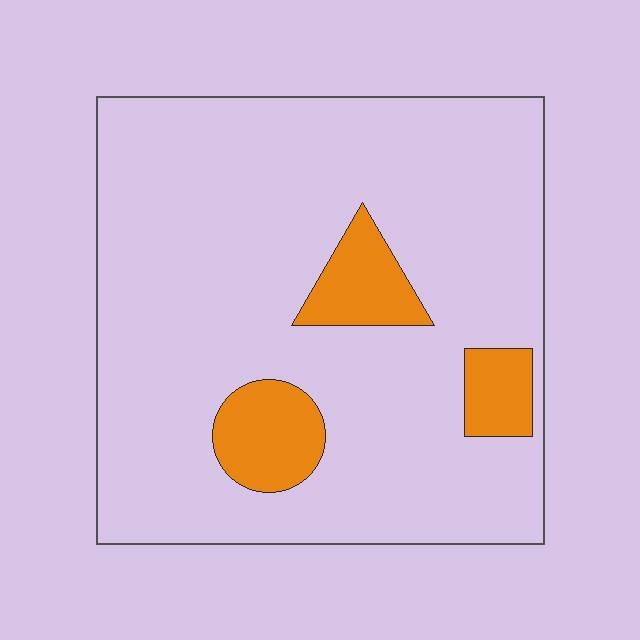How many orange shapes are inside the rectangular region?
3.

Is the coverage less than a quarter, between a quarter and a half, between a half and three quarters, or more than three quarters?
Less than a quarter.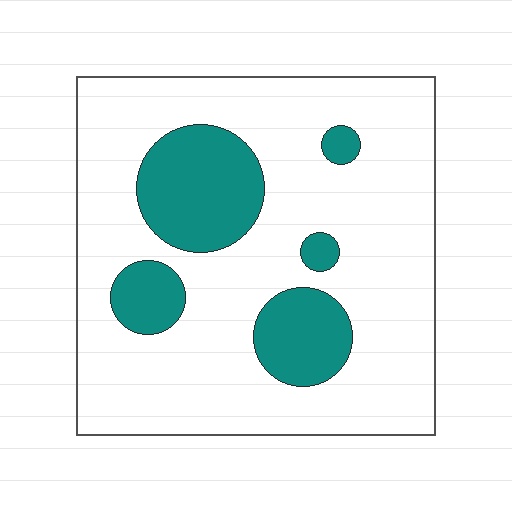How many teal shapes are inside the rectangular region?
5.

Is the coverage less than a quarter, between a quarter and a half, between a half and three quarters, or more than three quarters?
Less than a quarter.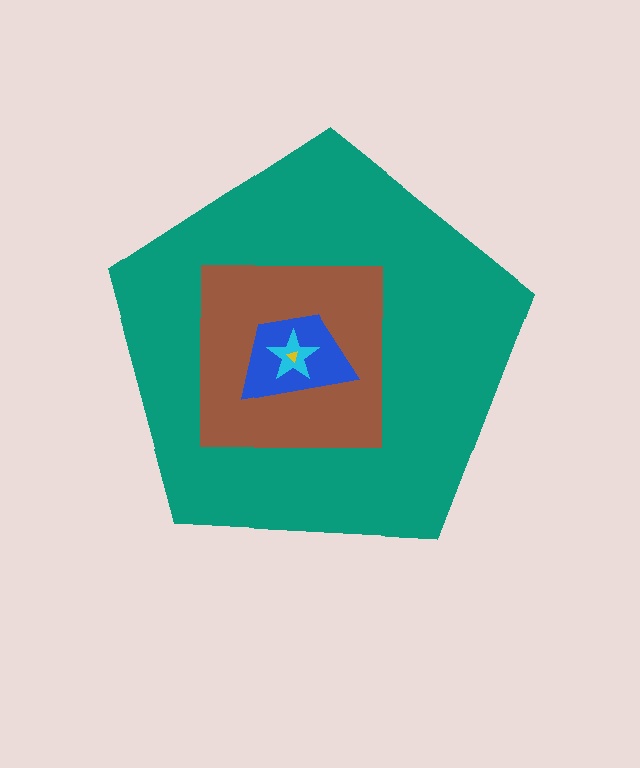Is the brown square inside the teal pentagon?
Yes.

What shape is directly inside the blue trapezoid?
The cyan star.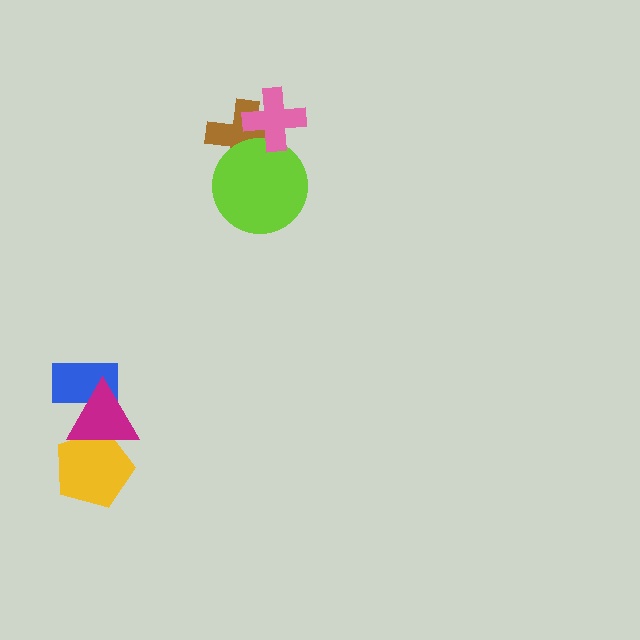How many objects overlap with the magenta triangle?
2 objects overlap with the magenta triangle.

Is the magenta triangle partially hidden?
No, no other shape covers it.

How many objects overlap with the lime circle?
2 objects overlap with the lime circle.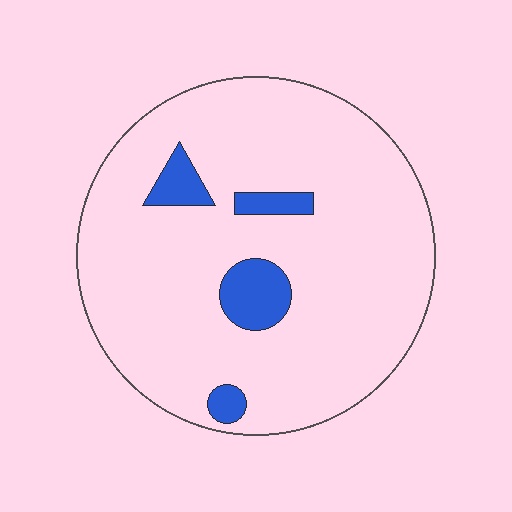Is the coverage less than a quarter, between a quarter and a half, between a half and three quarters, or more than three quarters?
Less than a quarter.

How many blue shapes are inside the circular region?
4.